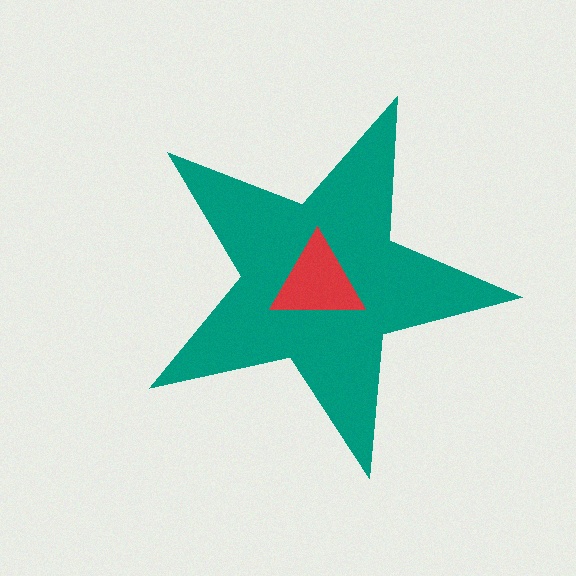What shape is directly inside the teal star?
The red triangle.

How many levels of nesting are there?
2.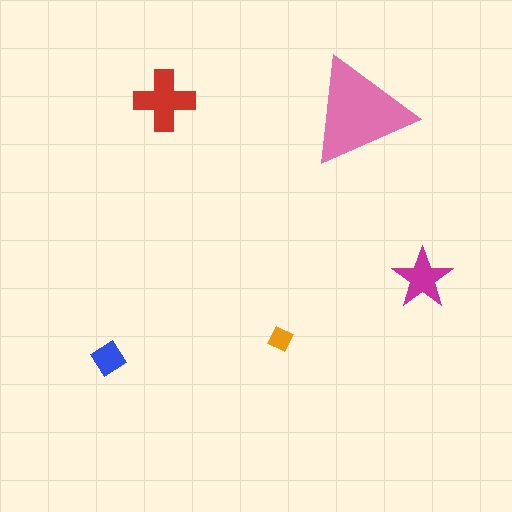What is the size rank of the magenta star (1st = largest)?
3rd.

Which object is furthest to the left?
The blue diamond is leftmost.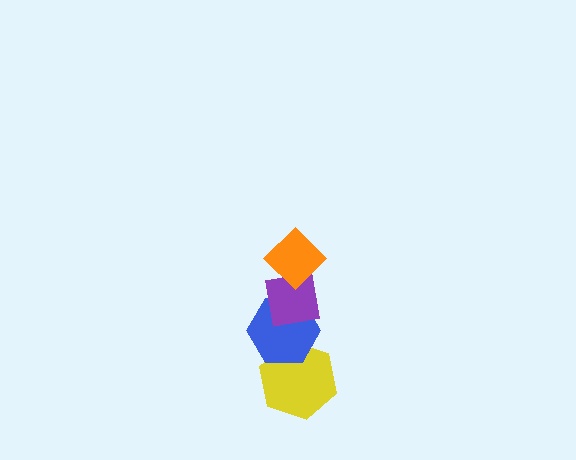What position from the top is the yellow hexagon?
The yellow hexagon is 4th from the top.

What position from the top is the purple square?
The purple square is 2nd from the top.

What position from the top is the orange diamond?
The orange diamond is 1st from the top.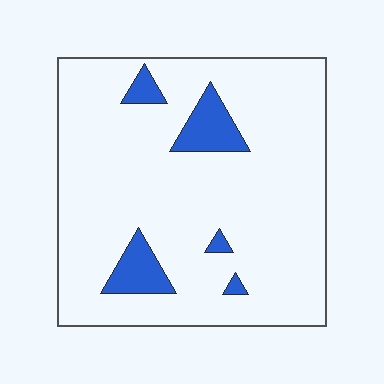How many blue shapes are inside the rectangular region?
5.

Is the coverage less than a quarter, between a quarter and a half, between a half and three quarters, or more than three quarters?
Less than a quarter.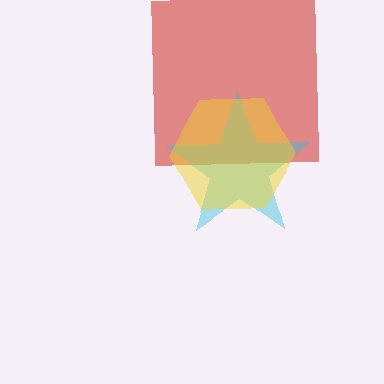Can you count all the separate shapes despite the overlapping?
Yes, there are 3 separate shapes.